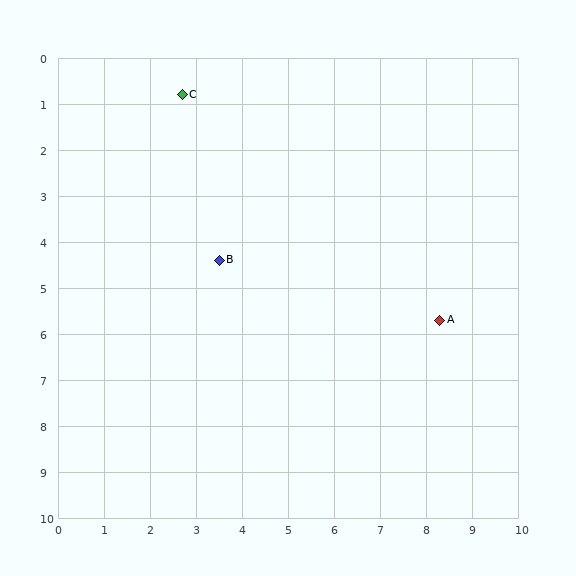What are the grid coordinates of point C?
Point C is at approximately (2.7, 0.8).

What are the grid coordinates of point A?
Point A is at approximately (8.3, 5.7).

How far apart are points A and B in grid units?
Points A and B are about 5.0 grid units apart.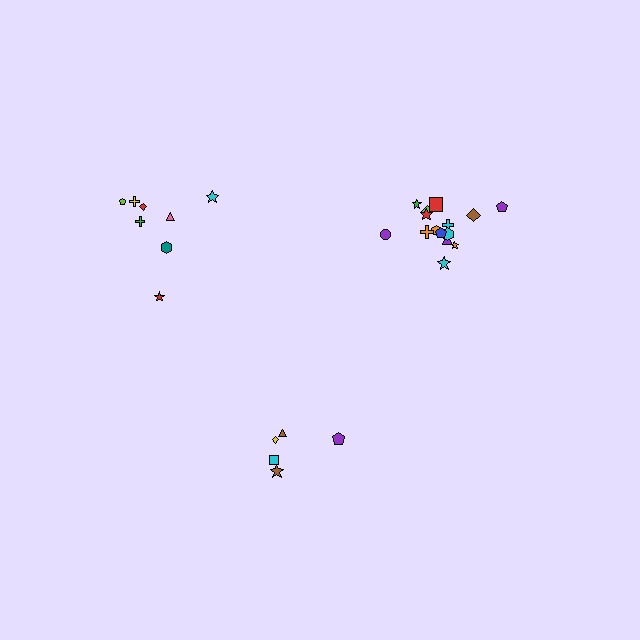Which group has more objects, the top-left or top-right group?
The top-right group.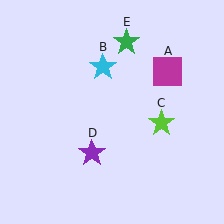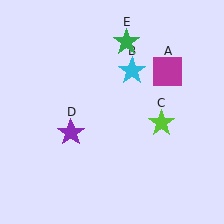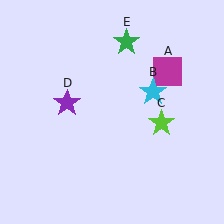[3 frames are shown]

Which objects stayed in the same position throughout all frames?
Magenta square (object A) and lime star (object C) and green star (object E) remained stationary.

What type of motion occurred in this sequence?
The cyan star (object B), purple star (object D) rotated clockwise around the center of the scene.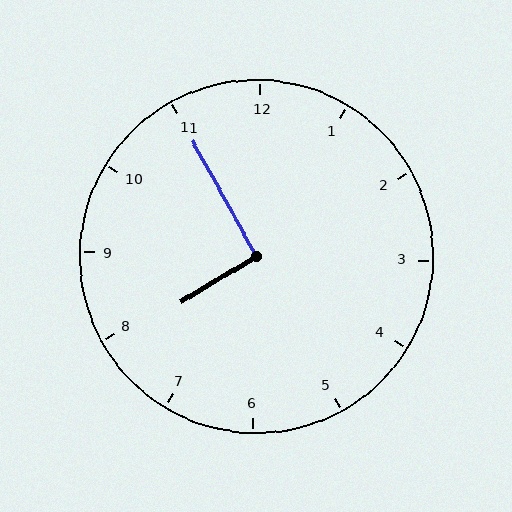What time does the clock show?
7:55.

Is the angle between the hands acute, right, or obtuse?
It is right.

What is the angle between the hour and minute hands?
Approximately 92 degrees.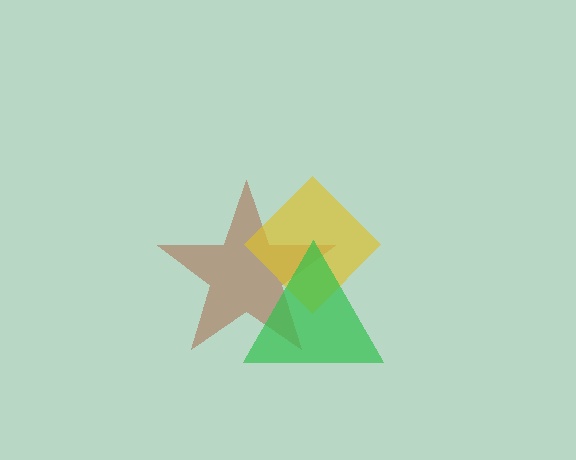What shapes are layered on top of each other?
The layered shapes are: a brown star, a yellow diamond, a green triangle.